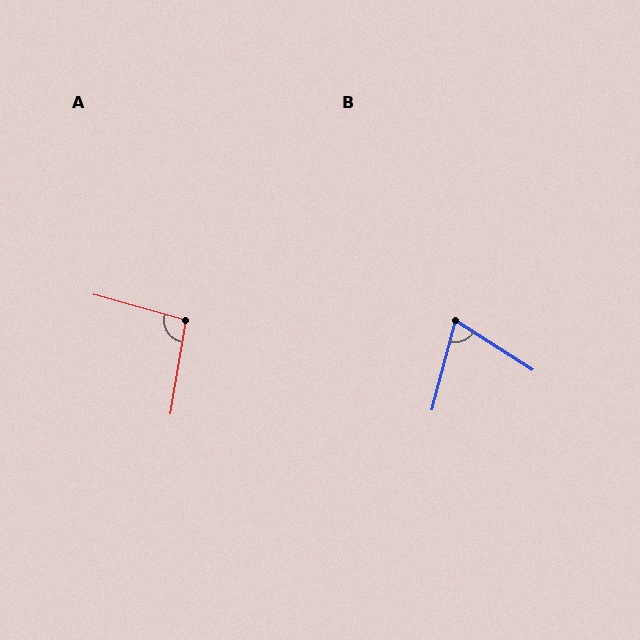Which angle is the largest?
A, at approximately 96 degrees.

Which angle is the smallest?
B, at approximately 72 degrees.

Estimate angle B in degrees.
Approximately 72 degrees.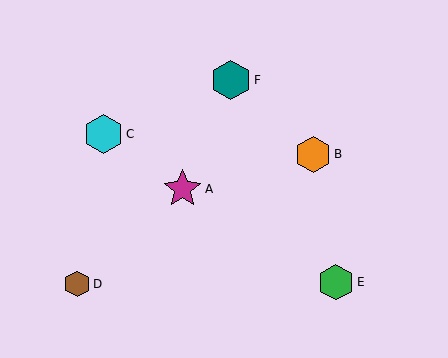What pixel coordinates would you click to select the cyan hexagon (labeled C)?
Click at (104, 134) to select the cyan hexagon C.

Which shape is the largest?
The teal hexagon (labeled F) is the largest.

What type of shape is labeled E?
Shape E is a green hexagon.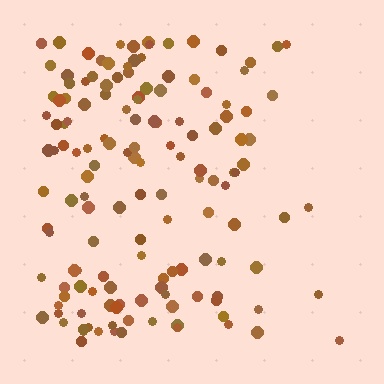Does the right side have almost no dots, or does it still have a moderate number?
Still a moderate number, just noticeably fewer than the left.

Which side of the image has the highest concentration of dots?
The left.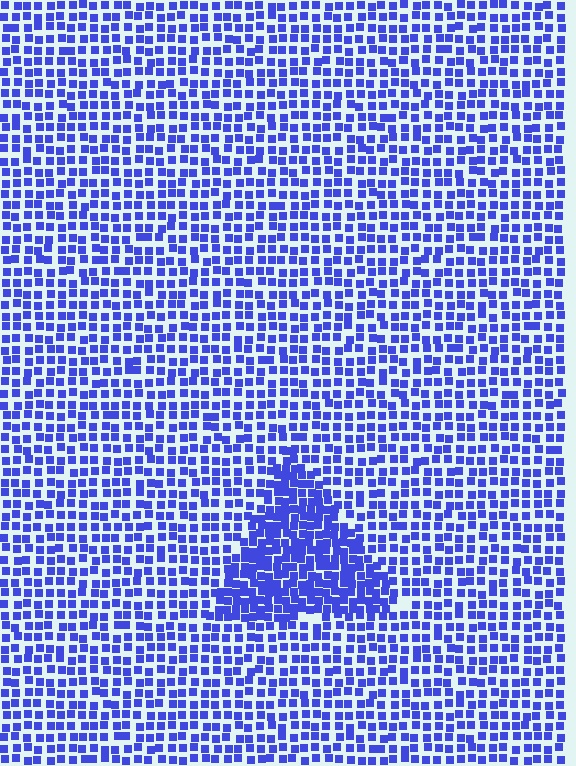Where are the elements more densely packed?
The elements are more densely packed inside the triangle boundary.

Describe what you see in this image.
The image contains small blue elements arranged at two different densities. A triangle-shaped region is visible where the elements are more densely packed than the surrounding area.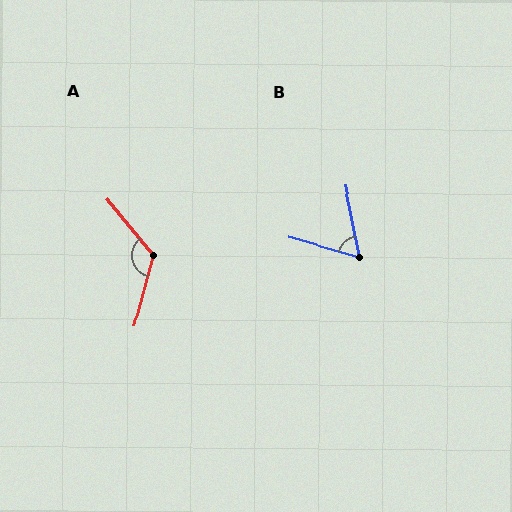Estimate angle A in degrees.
Approximately 126 degrees.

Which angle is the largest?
A, at approximately 126 degrees.